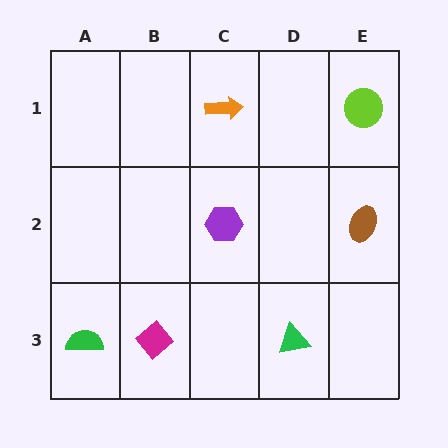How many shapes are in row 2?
2 shapes.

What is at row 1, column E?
A lime circle.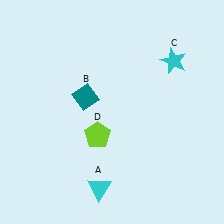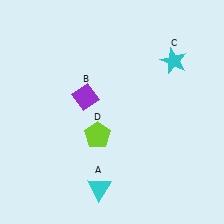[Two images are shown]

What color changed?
The diamond (B) changed from teal in Image 1 to purple in Image 2.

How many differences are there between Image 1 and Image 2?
There is 1 difference between the two images.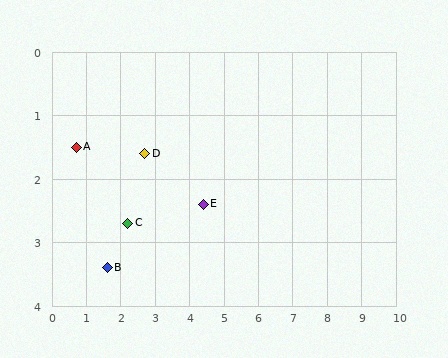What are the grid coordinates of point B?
Point B is at approximately (1.6, 3.4).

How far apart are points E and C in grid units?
Points E and C are about 2.2 grid units apart.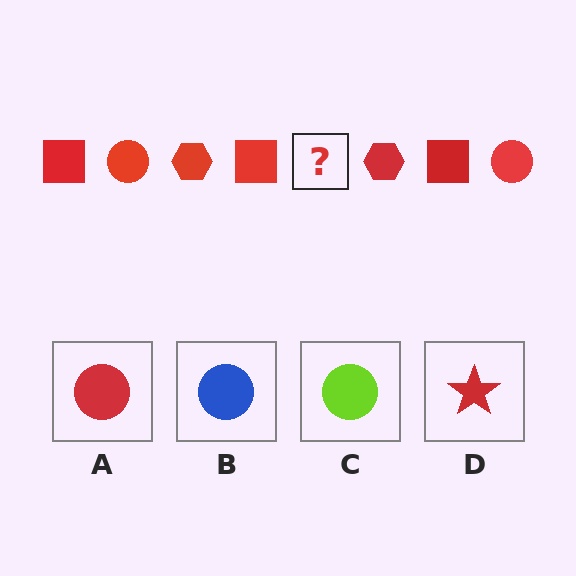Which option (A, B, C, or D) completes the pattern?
A.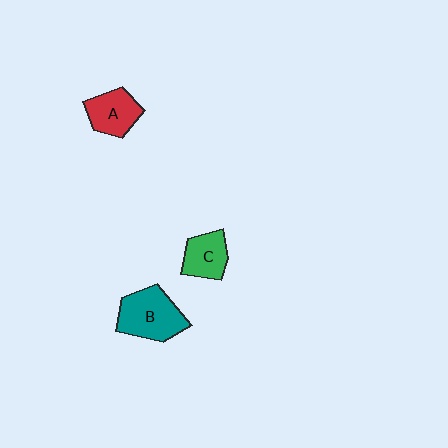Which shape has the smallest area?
Shape C (green).